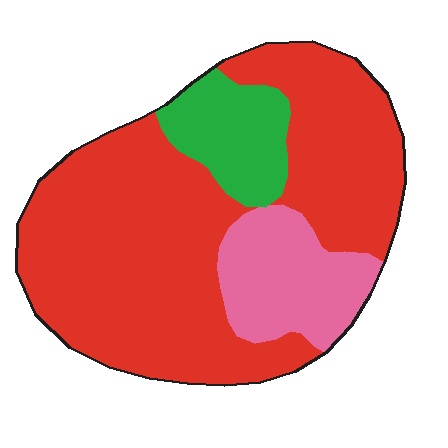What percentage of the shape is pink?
Pink covers 17% of the shape.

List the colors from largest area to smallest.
From largest to smallest: red, pink, green.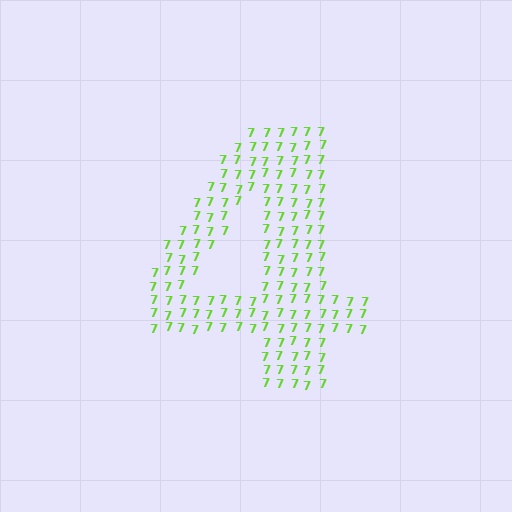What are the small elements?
The small elements are digit 7's.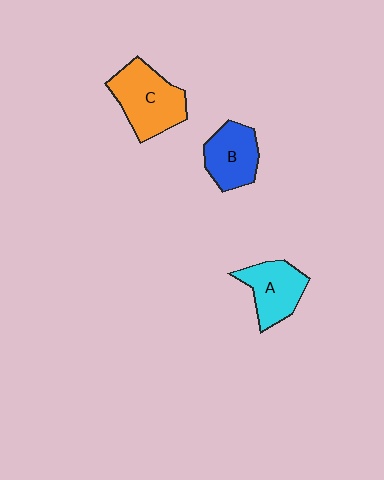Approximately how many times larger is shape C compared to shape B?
Approximately 1.4 times.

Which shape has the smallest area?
Shape B (blue).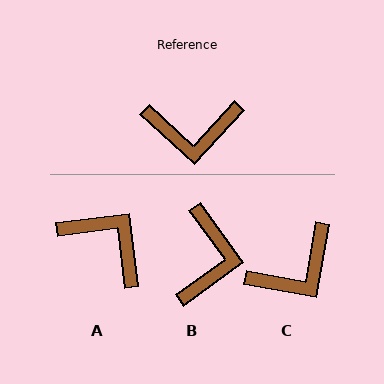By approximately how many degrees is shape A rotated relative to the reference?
Approximately 140 degrees counter-clockwise.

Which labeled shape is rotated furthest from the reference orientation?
A, about 140 degrees away.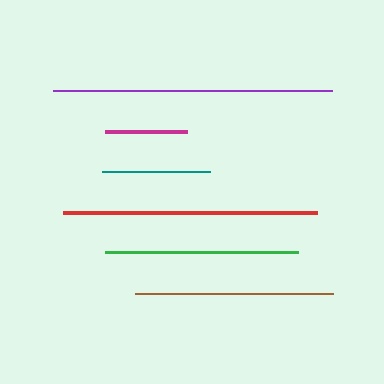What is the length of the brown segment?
The brown segment is approximately 198 pixels long.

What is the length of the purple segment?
The purple segment is approximately 279 pixels long.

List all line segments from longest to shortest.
From longest to shortest: purple, red, brown, green, teal, magenta.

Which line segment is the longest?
The purple line is the longest at approximately 279 pixels.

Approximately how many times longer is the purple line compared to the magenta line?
The purple line is approximately 3.4 times the length of the magenta line.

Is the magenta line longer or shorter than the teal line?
The teal line is longer than the magenta line.